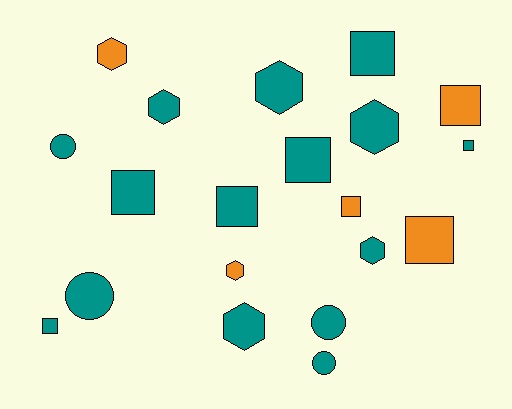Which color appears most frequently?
Teal, with 15 objects.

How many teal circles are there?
There are 4 teal circles.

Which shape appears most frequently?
Square, with 9 objects.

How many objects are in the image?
There are 20 objects.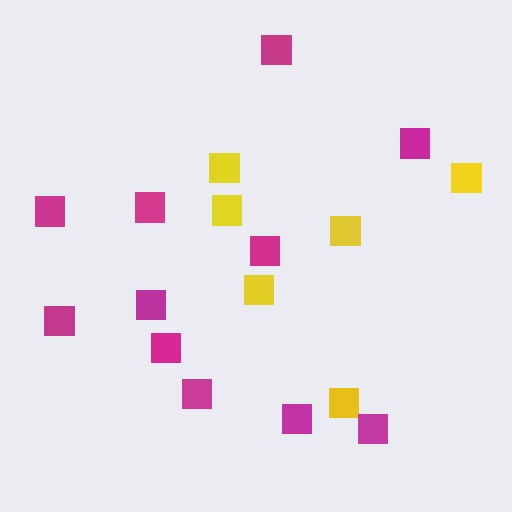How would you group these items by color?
There are 2 groups: one group of yellow squares (6) and one group of magenta squares (11).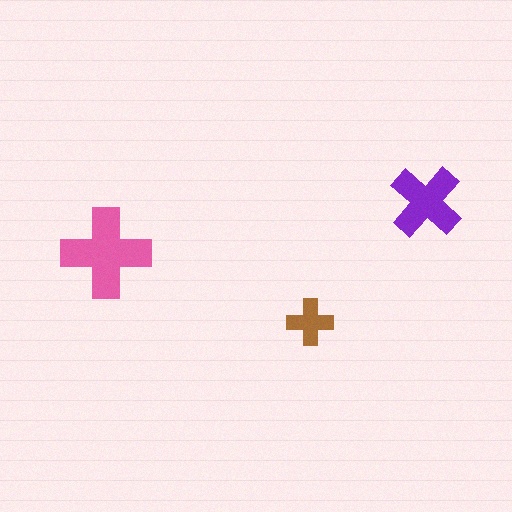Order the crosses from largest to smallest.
the pink one, the purple one, the brown one.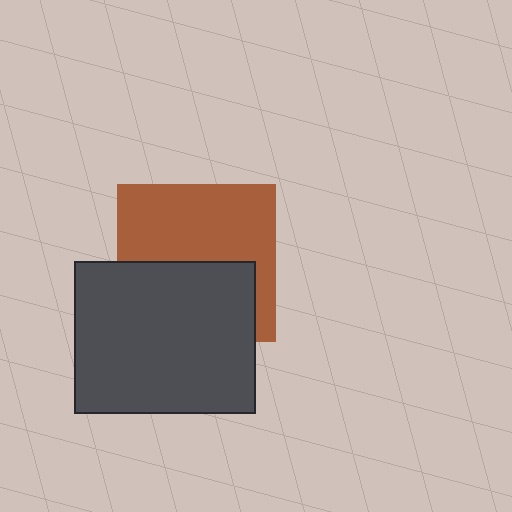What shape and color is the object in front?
The object in front is a dark gray rectangle.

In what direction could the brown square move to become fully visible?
The brown square could move up. That would shift it out from behind the dark gray rectangle entirely.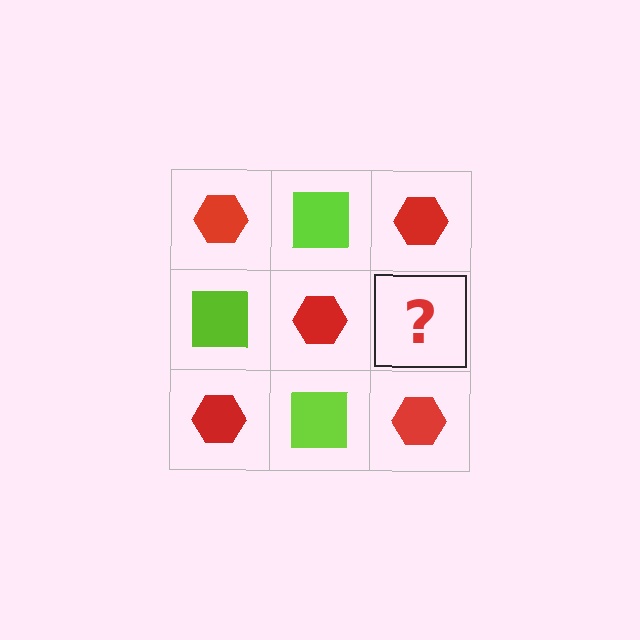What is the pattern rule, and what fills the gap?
The rule is that it alternates red hexagon and lime square in a checkerboard pattern. The gap should be filled with a lime square.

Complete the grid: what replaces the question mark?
The question mark should be replaced with a lime square.